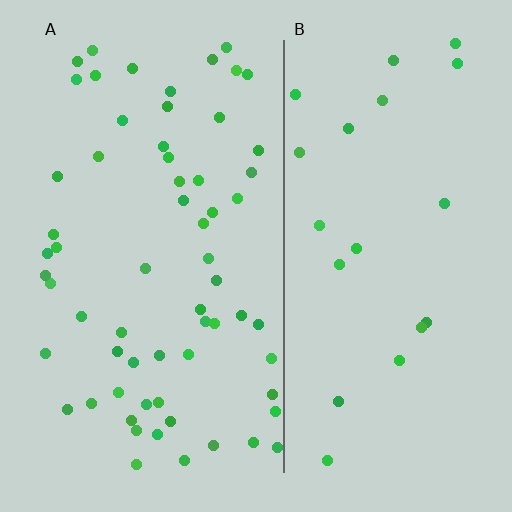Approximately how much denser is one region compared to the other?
Approximately 3.0× — region A over region B.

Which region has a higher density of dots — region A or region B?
A (the left).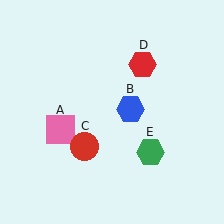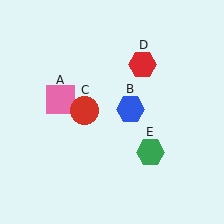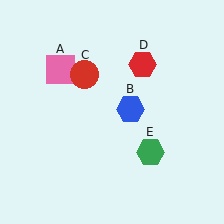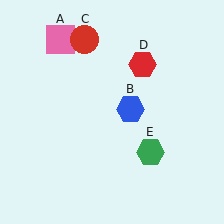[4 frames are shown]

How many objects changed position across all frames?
2 objects changed position: pink square (object A), red circle (object C).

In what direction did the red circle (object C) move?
The red circle (object C) moved up.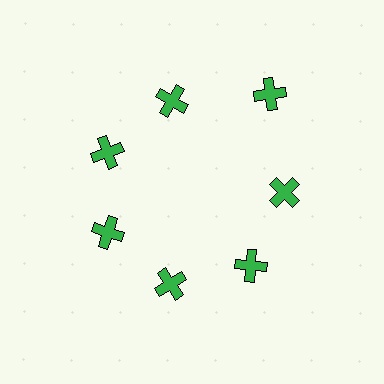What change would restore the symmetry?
The symmetry would be restored by moving it inward, back onto the ring so that all 7 crosses sit at equal angles and equal distance from the center.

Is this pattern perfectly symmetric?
No. The 7 green crosses are arranged in a ring, but one element near the 1 o'clock position is pushed outward from the center, breaking the 7-fold rotational symmetry.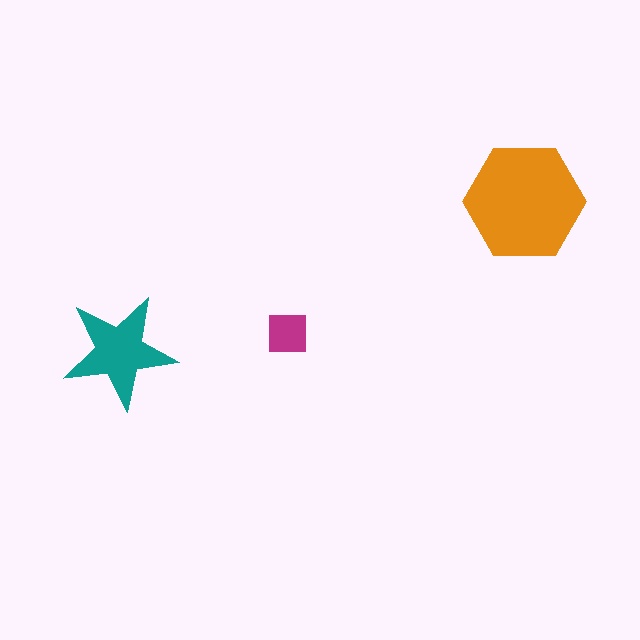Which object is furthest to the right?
The orange hexagon is rightmost.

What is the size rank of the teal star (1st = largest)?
2nd.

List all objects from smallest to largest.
The magenta square, the teal star, the orange hexagon.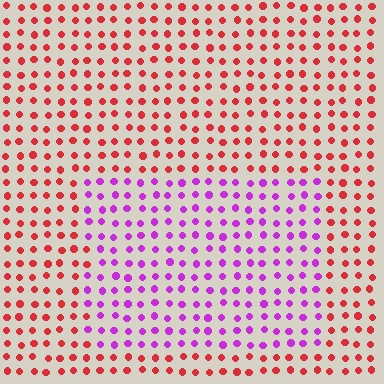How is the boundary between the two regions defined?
The boundary is defined purely by a slight shift in hue (about 62 degrees). Spacing, size, and orientation are identical on both sides.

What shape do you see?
I see a rectangle.